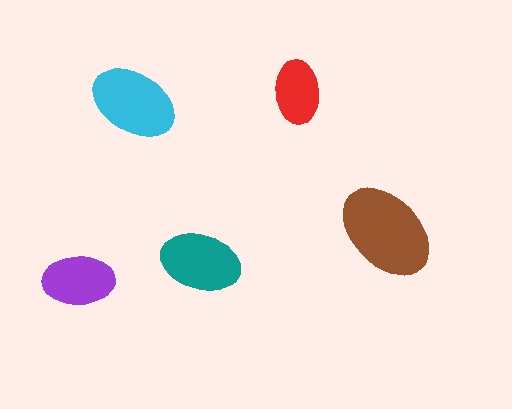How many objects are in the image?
There are 5 objects in the image.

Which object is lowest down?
The purple ellipse is bottommost.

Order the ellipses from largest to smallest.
the brown one, the cyan one, the teal one, the purple one, the red one.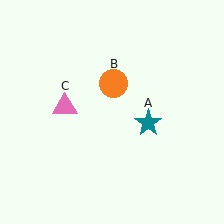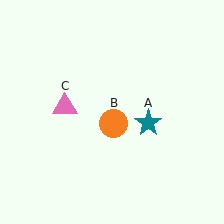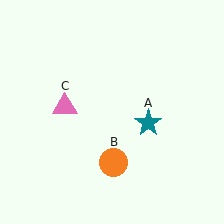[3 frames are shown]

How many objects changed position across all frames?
1 object changed position: orange circle (object B).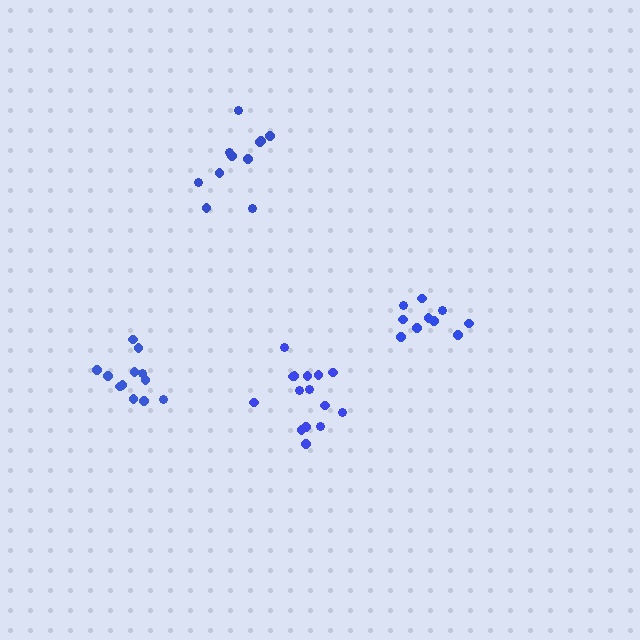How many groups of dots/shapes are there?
There are 4 groups.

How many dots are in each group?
Group 1: 12 dots, Group 2: 15 dots, Group 3: 10 dots, Group 4: 11 dots (48 total).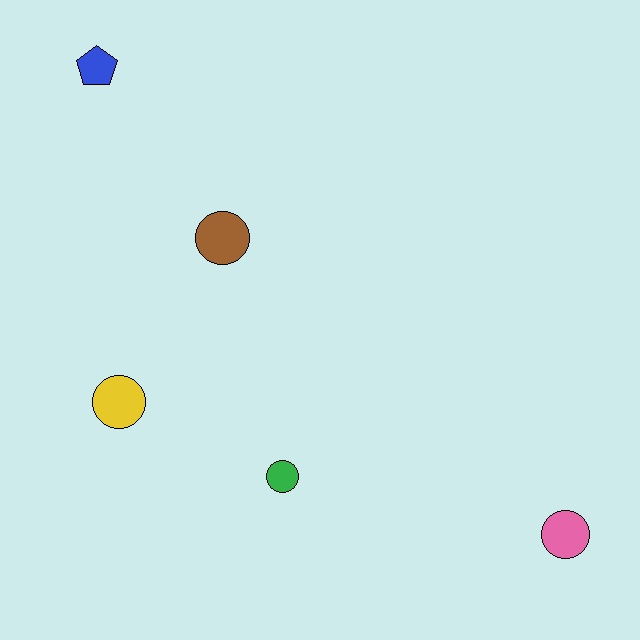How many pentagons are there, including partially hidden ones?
There is 1 pentagon.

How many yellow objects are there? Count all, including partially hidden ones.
There is 1 yellow object.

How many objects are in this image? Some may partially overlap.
There are 5 objects.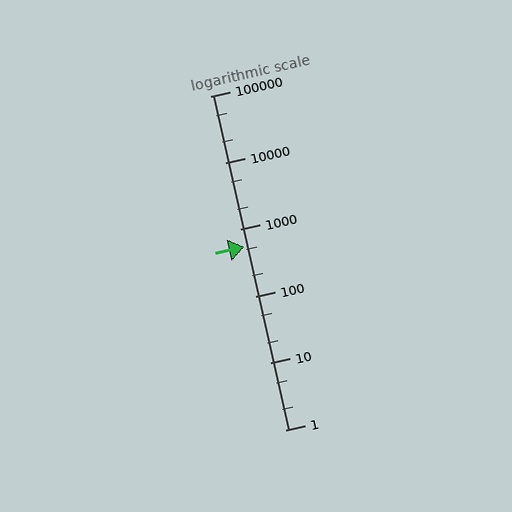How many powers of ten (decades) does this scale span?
The scale spans 5 decades, from 1 to 100000.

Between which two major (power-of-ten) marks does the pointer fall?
The pointer is between 100 and 1000.